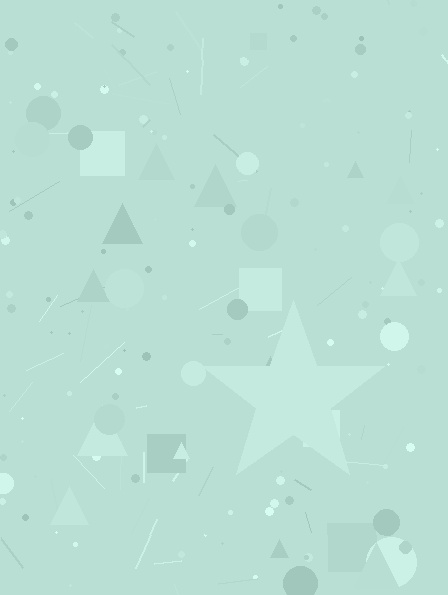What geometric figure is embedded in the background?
A star is embedded in the background.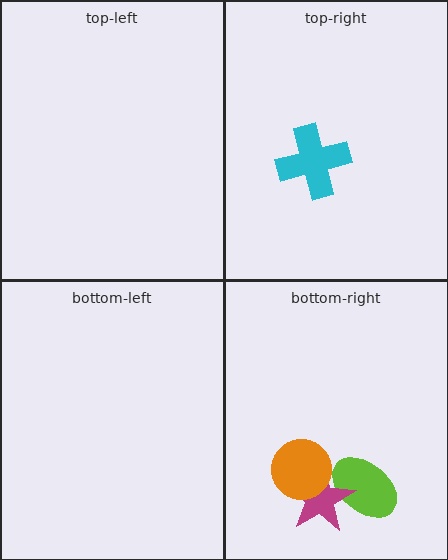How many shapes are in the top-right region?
1.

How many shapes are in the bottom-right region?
3.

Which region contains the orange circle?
The bottom-right region.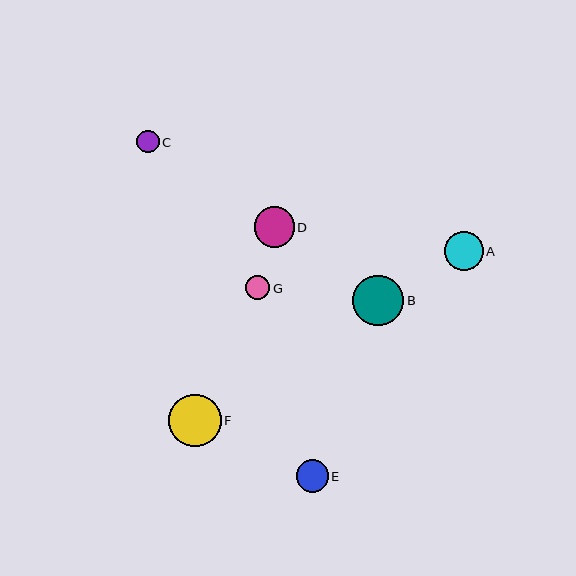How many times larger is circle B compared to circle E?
Circle B is approximately 1.6 times the size of circle E.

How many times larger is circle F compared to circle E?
Circle F is approximately 1.6 times the size of circle E.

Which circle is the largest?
Circle F is the largest with a size of approximately 52 pixels.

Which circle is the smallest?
Circle C is the smallest with a size of approximately 22 pixels.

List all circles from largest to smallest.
From largest to smallest: F, B, D, A, E, G, C.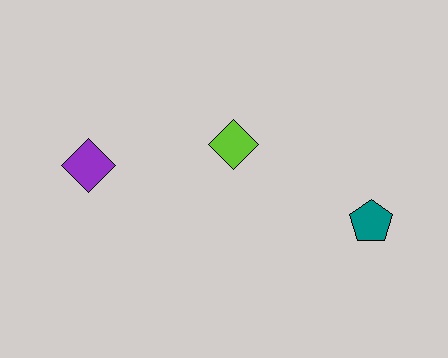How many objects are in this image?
There are 3 objects.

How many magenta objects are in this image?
There are no magenta objects.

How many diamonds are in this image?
There are 2 diamonds.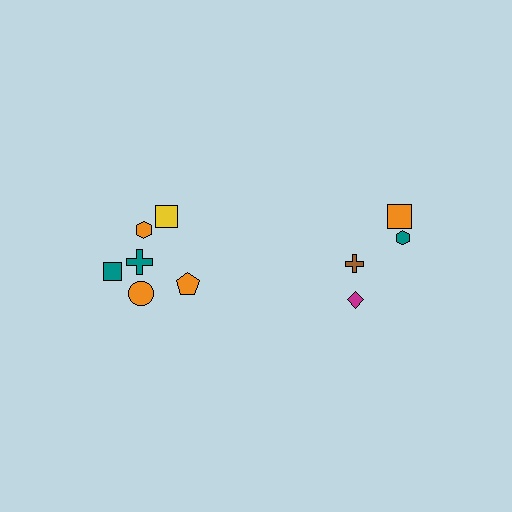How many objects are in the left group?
There are 6 objects.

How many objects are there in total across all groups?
There are 10 objects.